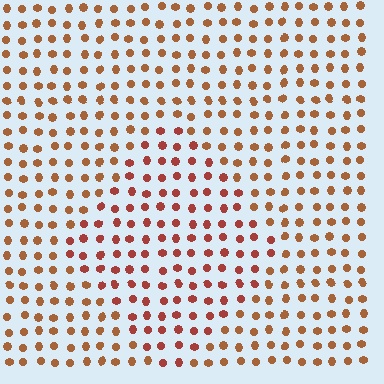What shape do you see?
I see a diamond.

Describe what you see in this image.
The image is filled with small brown elements in a uniform arrangement. A diamond-shaped region is visible where the elements are tinted to a slightly different hue, forming a subtle color boundary.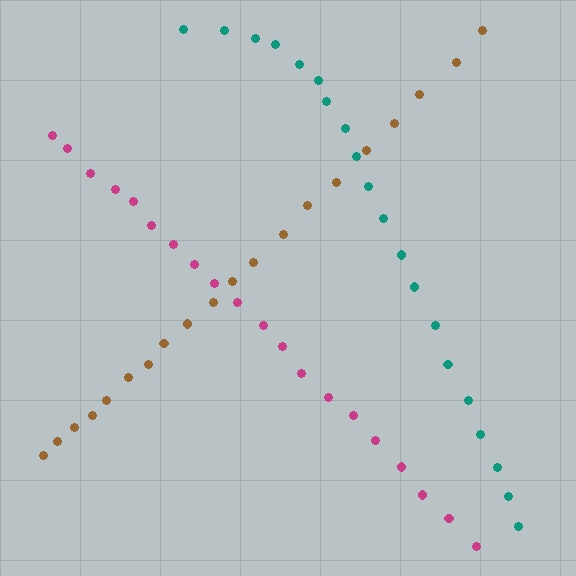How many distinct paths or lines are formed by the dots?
There are 3 distinct paths.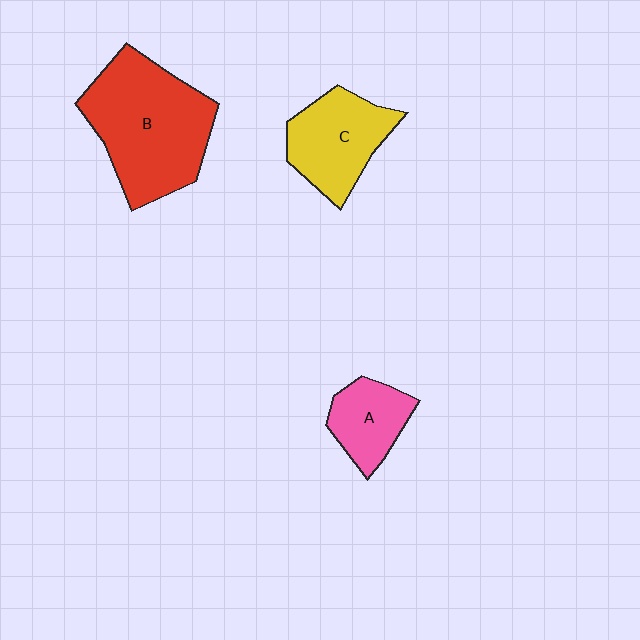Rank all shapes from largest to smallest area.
From largest to smallest: B (red), C (yellow), A (pink).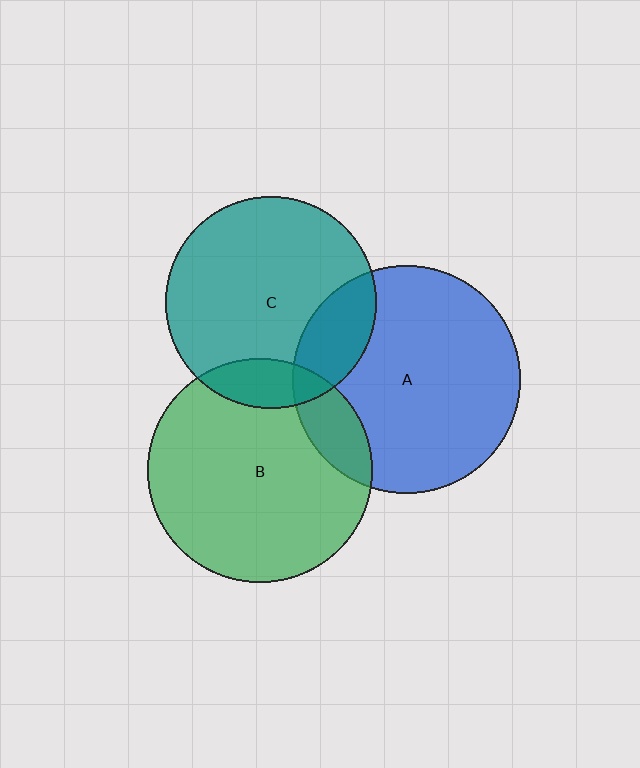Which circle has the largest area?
Circle A (blue).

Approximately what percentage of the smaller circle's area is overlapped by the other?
Approximately 20%.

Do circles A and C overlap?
Yes.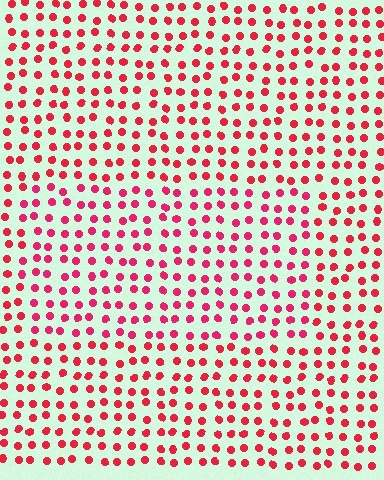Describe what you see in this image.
The image is filled with small red elements in a uniform arrangement. A rectangle-shaped region is visible where the elements are tinted to a slightly different hue, forming a subtle color boundary.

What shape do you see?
I see a rectangle.